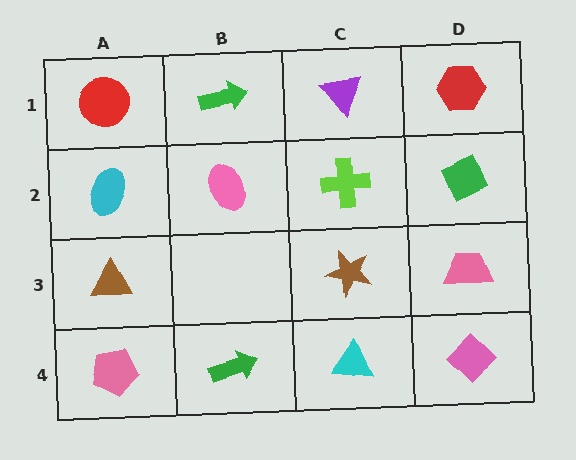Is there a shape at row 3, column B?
No, that cell is empty.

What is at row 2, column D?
A green diamond.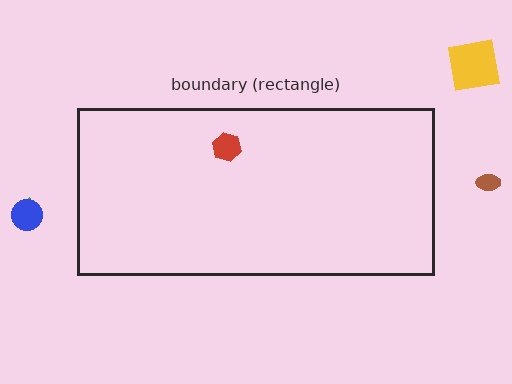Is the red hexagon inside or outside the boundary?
Inside.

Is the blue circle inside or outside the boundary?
Outside.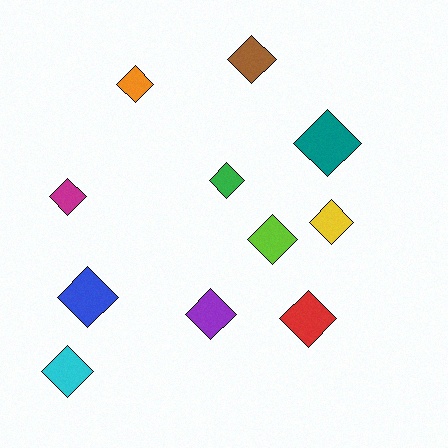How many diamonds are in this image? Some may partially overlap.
There are 11 diamonds.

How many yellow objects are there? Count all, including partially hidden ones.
There is 1 yellow object.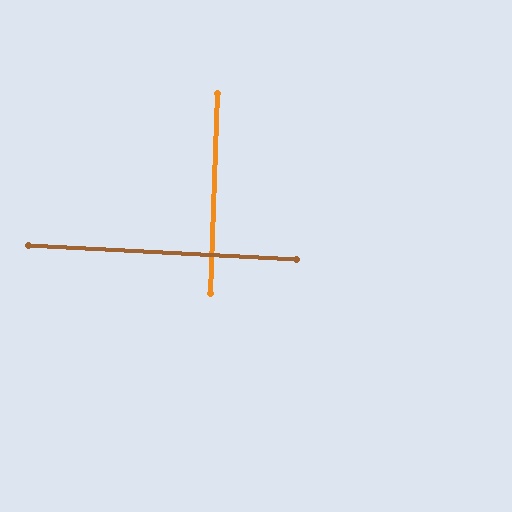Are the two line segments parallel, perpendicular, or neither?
Perpendicular — they meet at approximately 89°.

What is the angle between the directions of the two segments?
Approximately 89 degrees.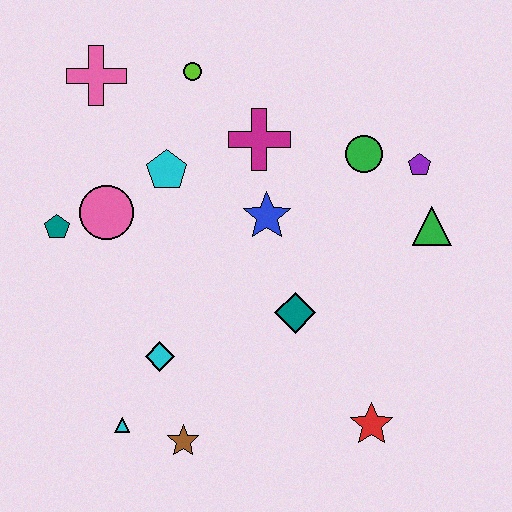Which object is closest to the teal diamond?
The blue star is closest to the teal diamond.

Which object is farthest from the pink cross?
The red star is farthest from the pink cross.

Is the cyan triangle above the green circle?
No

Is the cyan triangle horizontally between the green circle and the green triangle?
No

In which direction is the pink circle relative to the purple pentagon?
The pink circle is to the left of the purple pentagon.